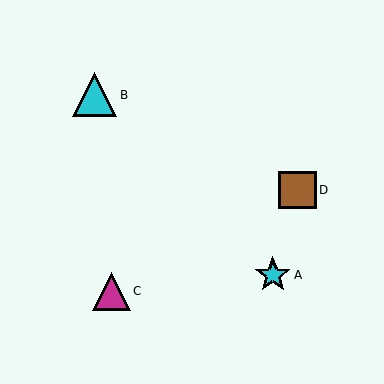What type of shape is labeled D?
Shape D is a brown square.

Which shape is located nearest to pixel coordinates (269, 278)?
The cyan star (labeled A) at (273, 275) is nearest to that location.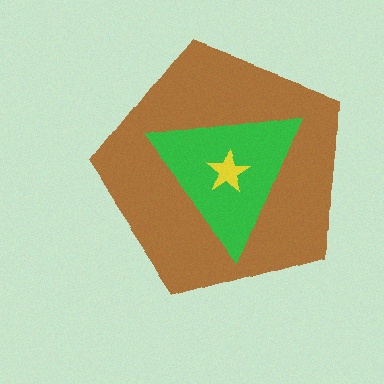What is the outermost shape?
The brown pentagon.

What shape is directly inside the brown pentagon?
The green triangle.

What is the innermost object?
The yellow star.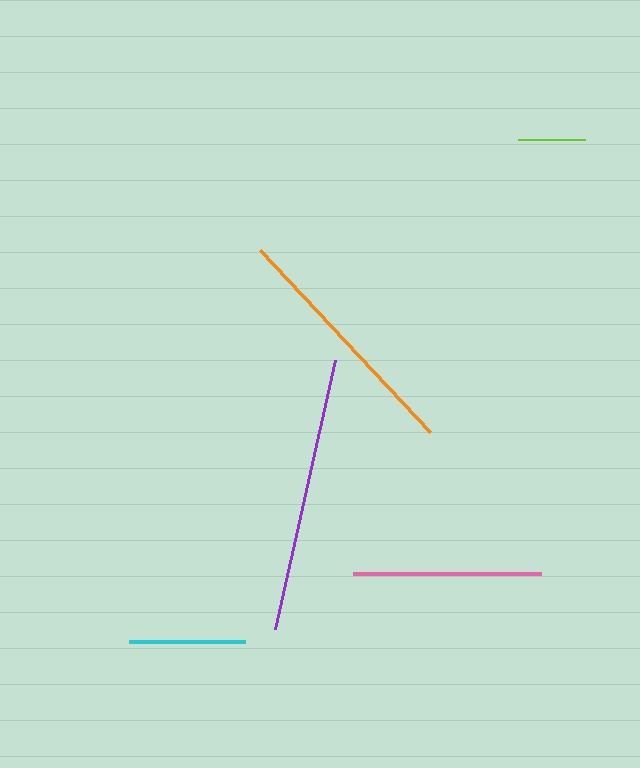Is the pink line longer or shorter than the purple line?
The purple line is longer than the pink line.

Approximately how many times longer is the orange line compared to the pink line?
The orange line is approximately 1.3 times the length of the pink line.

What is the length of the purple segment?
The purple segment is approximately 275 pixels long.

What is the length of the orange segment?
The orange segment is approximately 249 pixels long.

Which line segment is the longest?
The purple line is the longest at approximately 275 pixels.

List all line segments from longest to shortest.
From longest to shortest: purple, orange, pink, cyan, lime.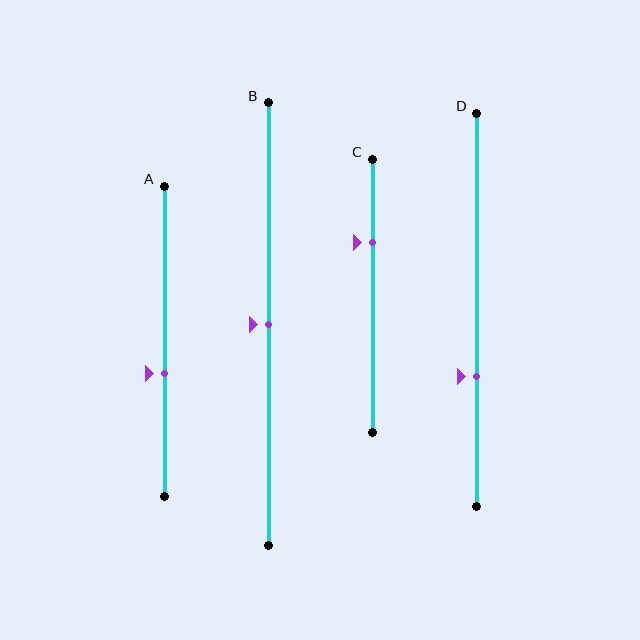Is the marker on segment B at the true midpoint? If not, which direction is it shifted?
Yes, the marker on segment B is at the true midpoint.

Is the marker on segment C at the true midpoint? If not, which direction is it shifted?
No, the marker on segment C is shifted upward by about 20% of the segment length.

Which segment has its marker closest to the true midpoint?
Segment B has its marker closest to the true midpoint.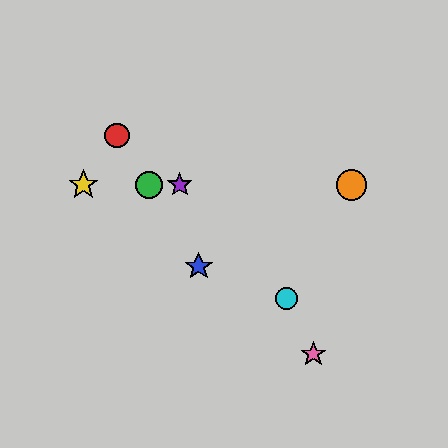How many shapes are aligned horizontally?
4 shapes (the green circle, the yellow star, the purple star, the orange circle) are aligned horizontally.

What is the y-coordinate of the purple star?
The purple star is at y≈185.